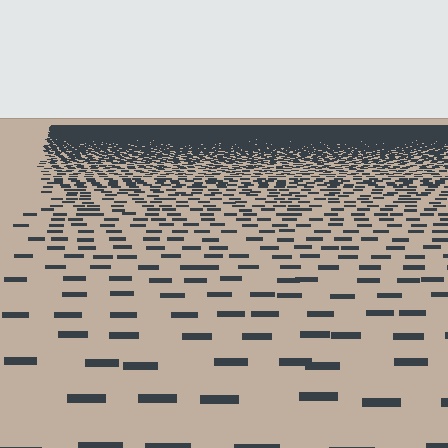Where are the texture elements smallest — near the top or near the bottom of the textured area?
Near the top.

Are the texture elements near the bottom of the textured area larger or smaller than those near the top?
Larger. Near the bottom, elements are closer to the viewer and appear at a bigger on-screen size.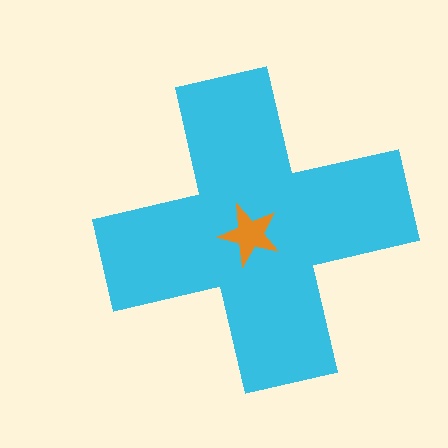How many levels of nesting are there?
2.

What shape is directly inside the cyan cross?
The orange star.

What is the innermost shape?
The orange star.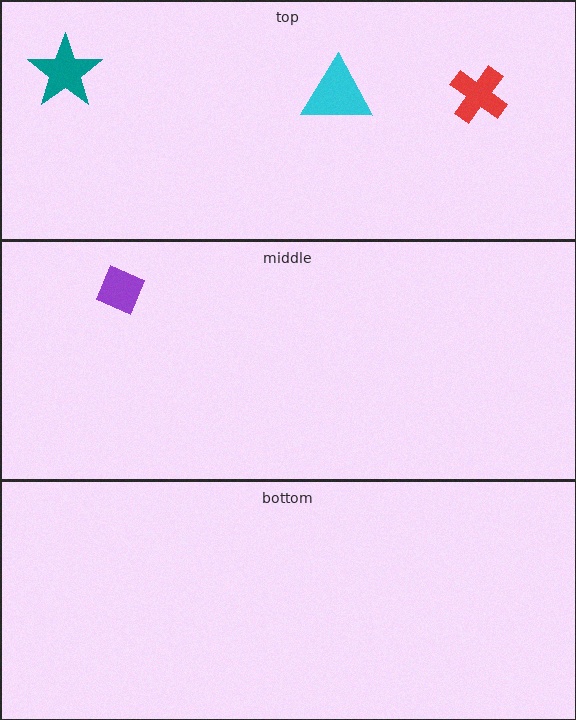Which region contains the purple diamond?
The middle region.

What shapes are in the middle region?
The purple diamond.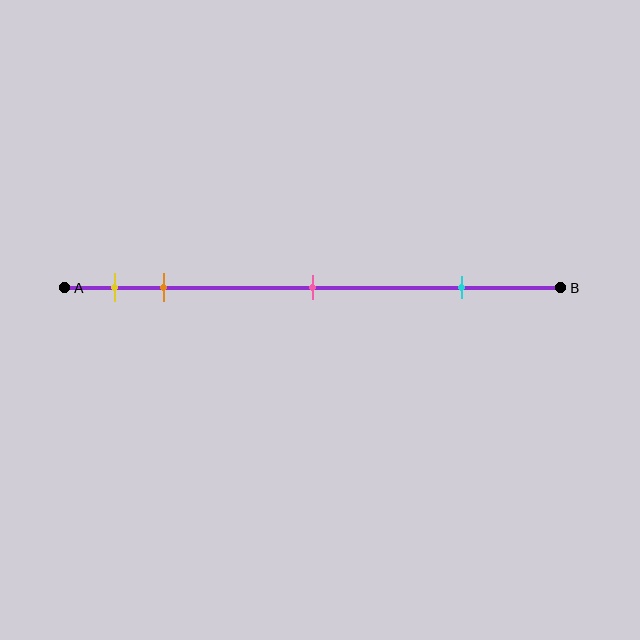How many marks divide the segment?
There are 4 marks dividing the segment.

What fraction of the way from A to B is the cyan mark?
The cyan mark is approximately 80% (0.8) of the way from A to B.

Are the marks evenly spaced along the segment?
No, the marks are not evenly spaced.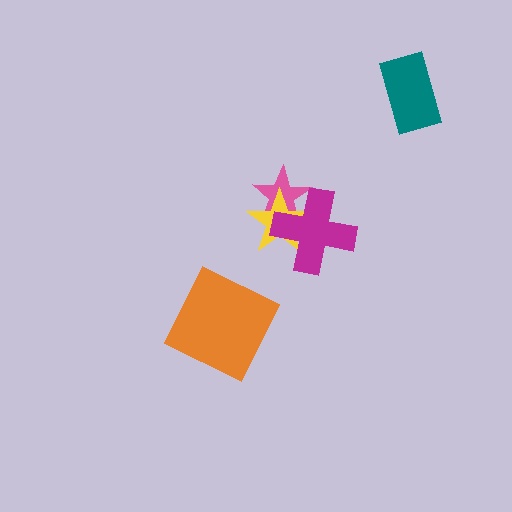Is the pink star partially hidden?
Yes, it is partially covered by another shape.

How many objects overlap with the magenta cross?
2 objects overlap with the magenta cross.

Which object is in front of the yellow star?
The magenta cross is in front of the yellow star.